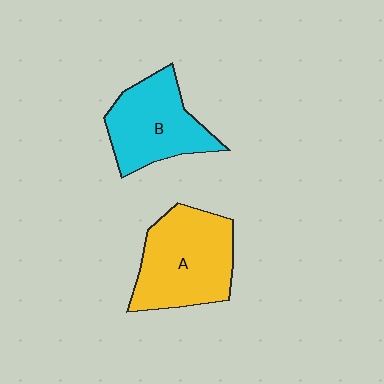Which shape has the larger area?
Shape A (yellow).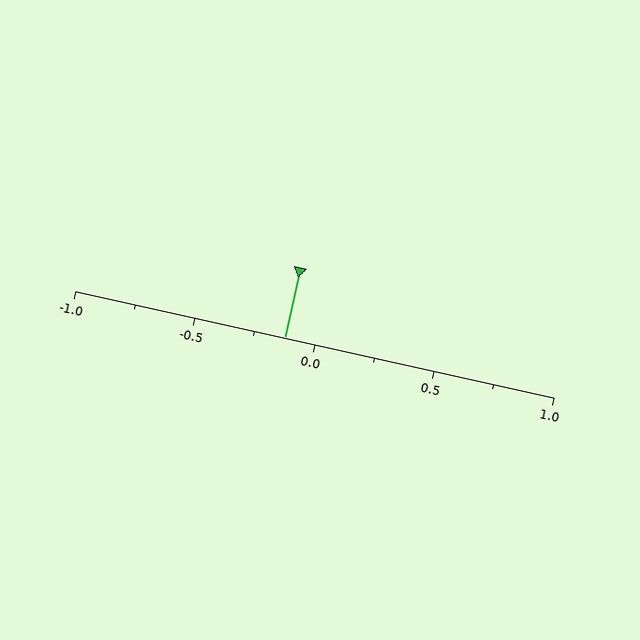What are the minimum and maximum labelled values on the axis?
The axis runs from -1.0 to 1.0.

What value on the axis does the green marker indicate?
The marker indicates approximately -0.12.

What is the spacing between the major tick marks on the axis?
The major ticks are spaced 0.5 apart.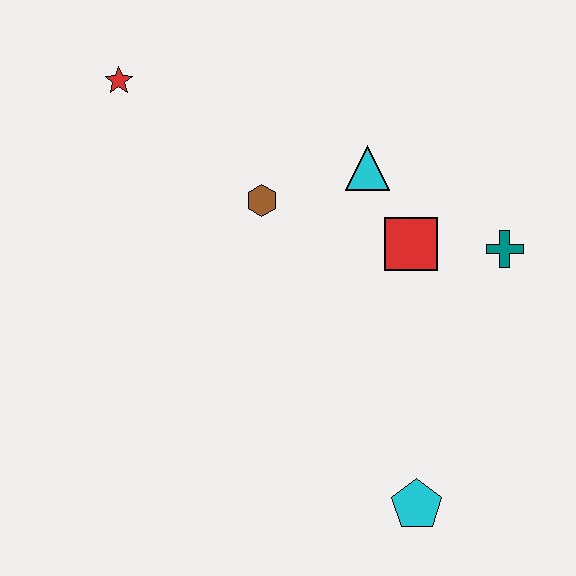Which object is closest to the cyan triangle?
The red square is closest to the cyan triangle.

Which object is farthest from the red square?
The red star is farthest from the red square.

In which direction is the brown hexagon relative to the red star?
The brown hexagon is to the right of the red star.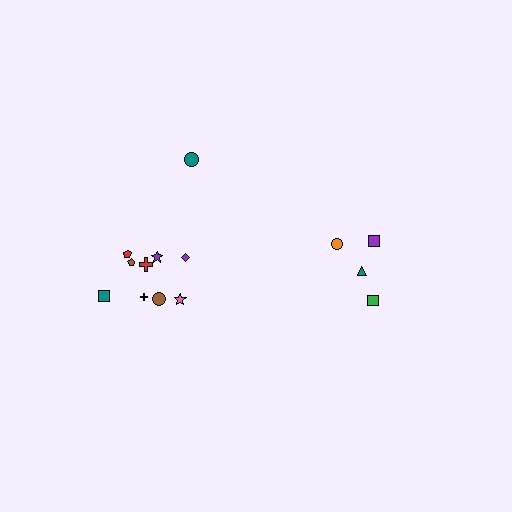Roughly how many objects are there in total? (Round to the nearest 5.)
Roughly 15 objects in total.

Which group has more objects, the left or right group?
The left group.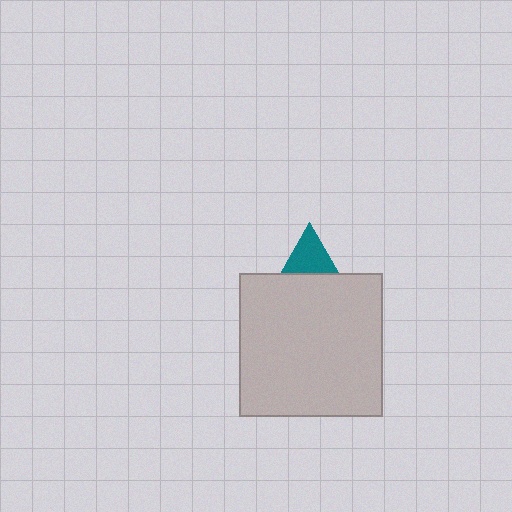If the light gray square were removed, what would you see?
You would see the complete teal triangle.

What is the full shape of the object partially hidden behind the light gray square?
The partially hidden object is a teal triangle.